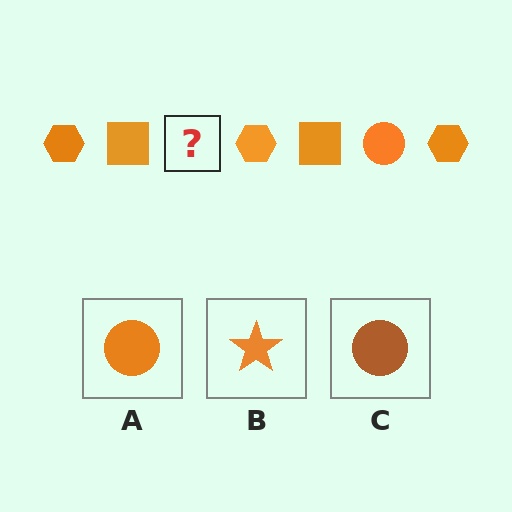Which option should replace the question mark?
Option A.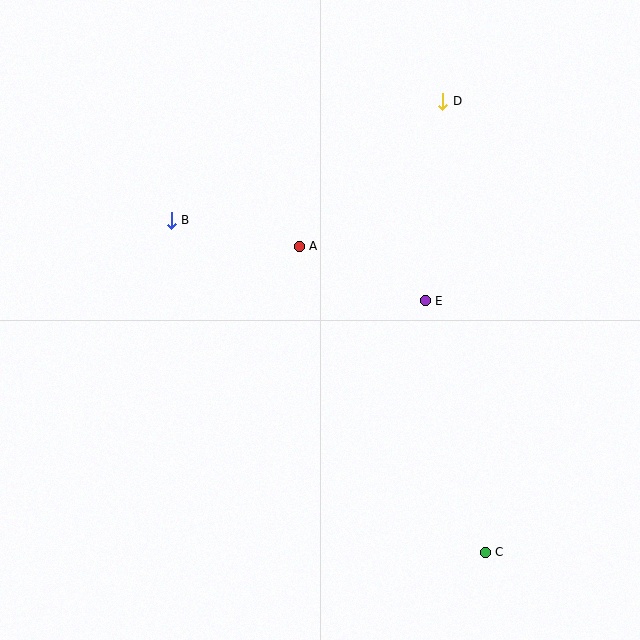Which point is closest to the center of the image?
Point A at (299, 246) is closest to the center.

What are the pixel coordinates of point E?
Point E is at (425, 301).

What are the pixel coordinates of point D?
Point D is at (443, 101).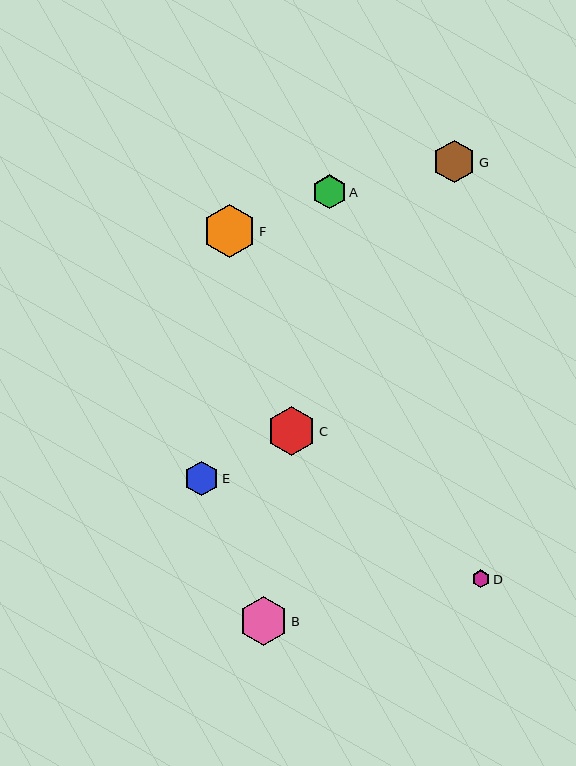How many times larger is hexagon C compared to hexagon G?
Hexagon C is approximately 1.1 times the size of hexagon G.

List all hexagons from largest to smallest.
From largest to smallest: F, B, C, G, E, A, D.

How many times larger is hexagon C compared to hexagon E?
Hexagon C is approximately 1.4 times the size of hexagon E.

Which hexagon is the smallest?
Hexagon D is the smallest with a size of approximately 18 pixels.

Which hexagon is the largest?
Hexagon F is the largest with a size of approximately 53 pixels.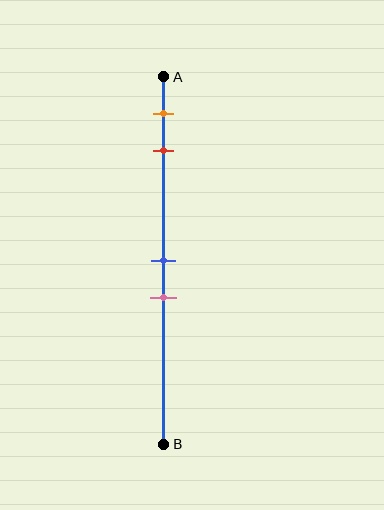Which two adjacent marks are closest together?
The blue and pink marks are the closest adjacent pair.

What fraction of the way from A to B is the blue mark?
The blue mark is approximately 50% (0.5) of the way from A to B.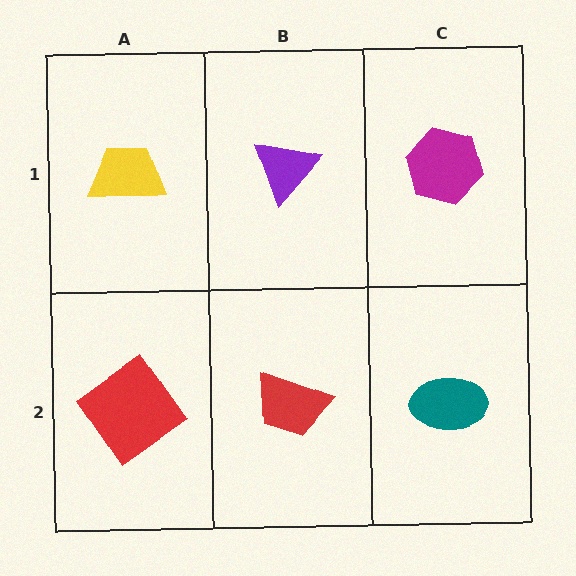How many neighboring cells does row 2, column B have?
3.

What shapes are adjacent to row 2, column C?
A magenta hexagon (row 1, column C), a red trapezoid (row 2, column B).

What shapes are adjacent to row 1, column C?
A teal ellipse (row 2, column C), a purple triangle (row 1, column B).